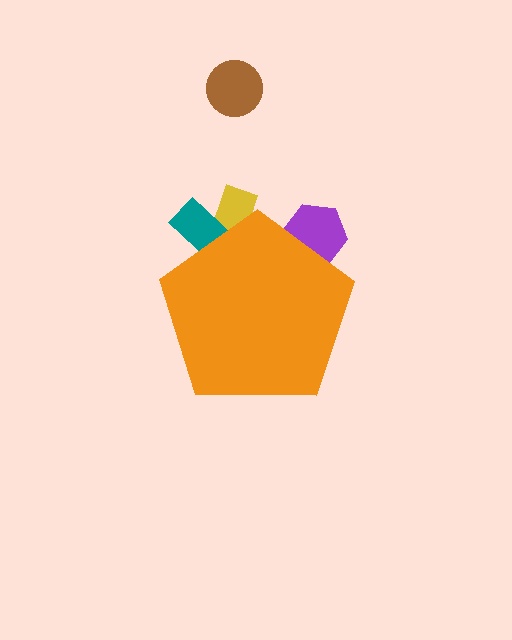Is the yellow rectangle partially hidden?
Yes, the yellow rectangle is partially hidden behind the orange pentagon.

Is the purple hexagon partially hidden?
Yes, the purple hexagon is partially hidden behind the orange pentagon.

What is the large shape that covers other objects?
An orange pentagon.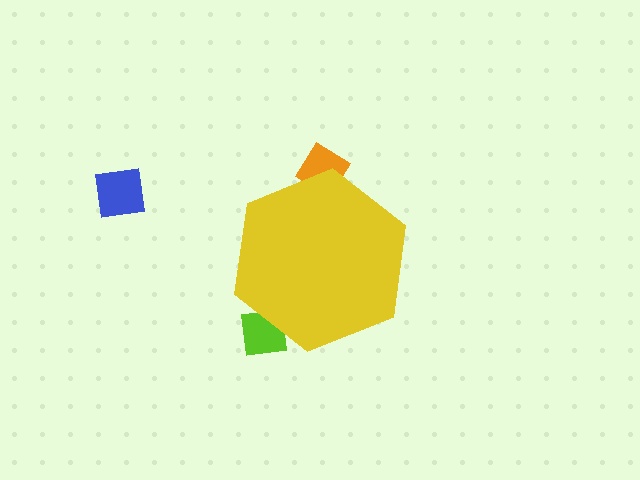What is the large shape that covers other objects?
A yellow hexagon.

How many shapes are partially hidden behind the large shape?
2 shapes are partially hidden.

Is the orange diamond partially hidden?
Yes, the orange diamond is partially hidden behind the yellow hexagon.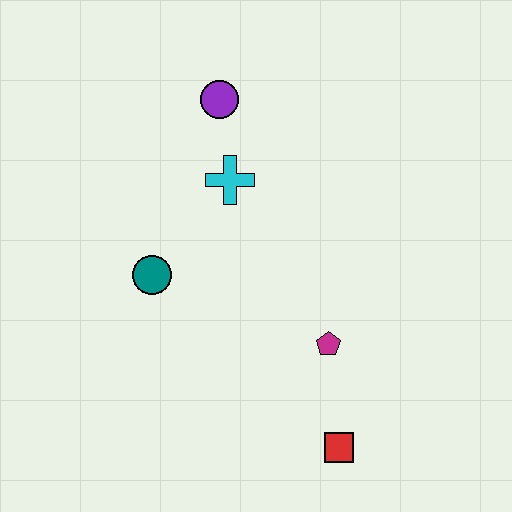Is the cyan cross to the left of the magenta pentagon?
Yes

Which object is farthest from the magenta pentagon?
The purple circle is farthest from the magenta pentagon.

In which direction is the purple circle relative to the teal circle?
The purple circle is above the teal circle.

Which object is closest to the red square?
The magenta pentagon is closest to the red square.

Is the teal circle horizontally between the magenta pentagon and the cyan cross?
No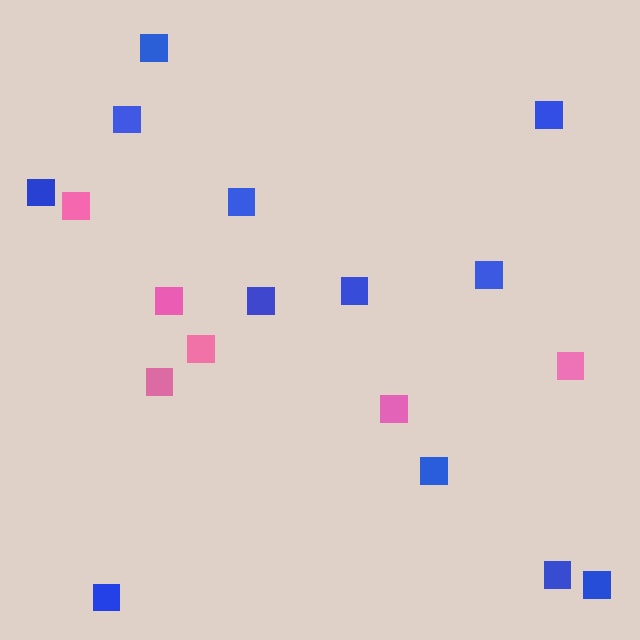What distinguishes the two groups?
There are 2 groups: one group of pink squares (6) and one group of blue squares (12).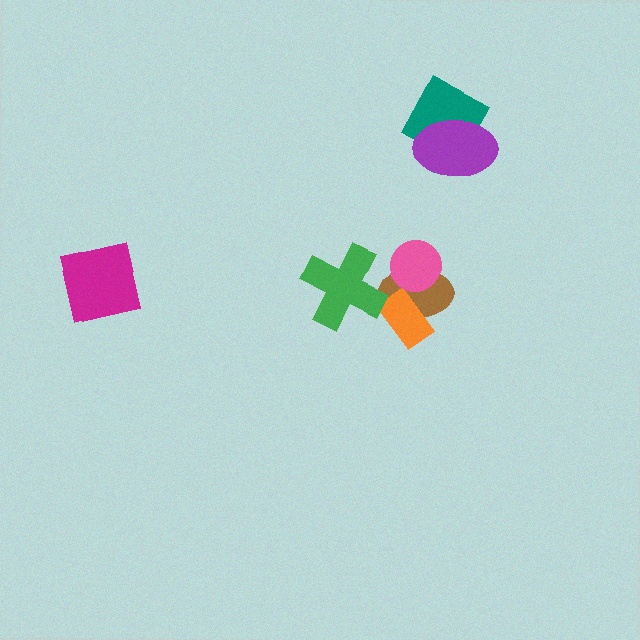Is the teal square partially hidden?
Yes, it is partially covered by another shape.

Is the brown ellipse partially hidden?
Yes, it is partially covered by another shape.